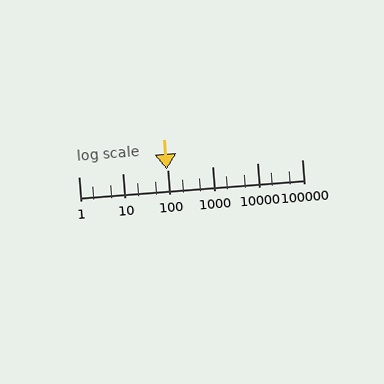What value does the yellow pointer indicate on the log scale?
The pointer indicates approximately 96.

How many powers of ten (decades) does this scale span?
The scale spans 5 decades, from 1 to 100000.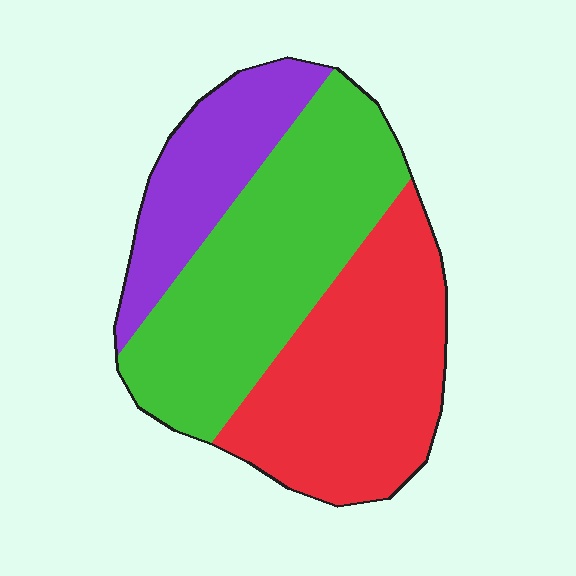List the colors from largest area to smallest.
From largest to smallest: green, red, purple.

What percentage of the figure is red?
Red takes up about three eighths (3/8) of the figure.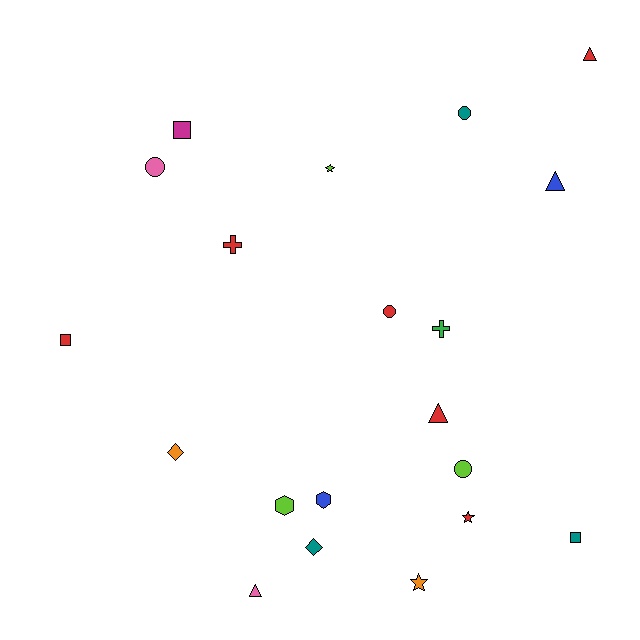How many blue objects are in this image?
There are 2 blue objects.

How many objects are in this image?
There are 20 objects.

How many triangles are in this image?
There are 4 triangles.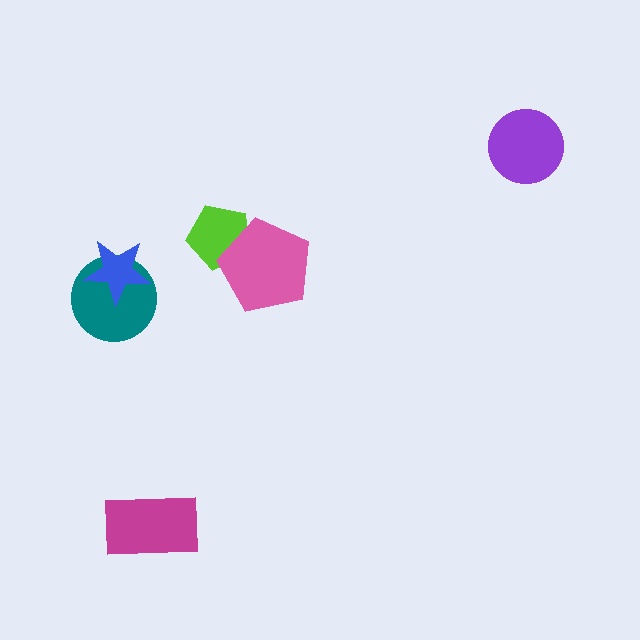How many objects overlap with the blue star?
1 object overlaps with the blue star.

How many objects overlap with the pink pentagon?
1 object overlaps with the pink pentagon.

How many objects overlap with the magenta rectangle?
0 objects overlap with the magenta rectangle.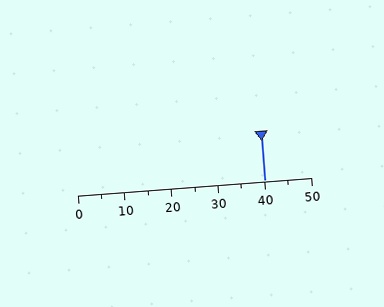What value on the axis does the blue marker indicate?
The marker indicates approximately 40.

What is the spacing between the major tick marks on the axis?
The major ticks are spaced 10 apart.